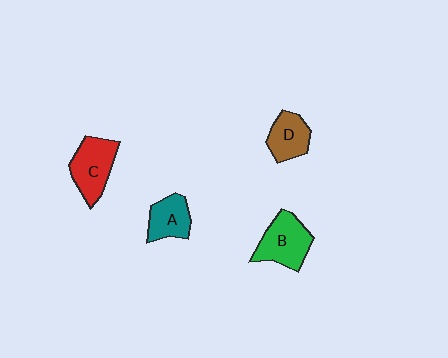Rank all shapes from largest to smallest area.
From largest to smallest: B (green), C (red), A (teal), D (brown).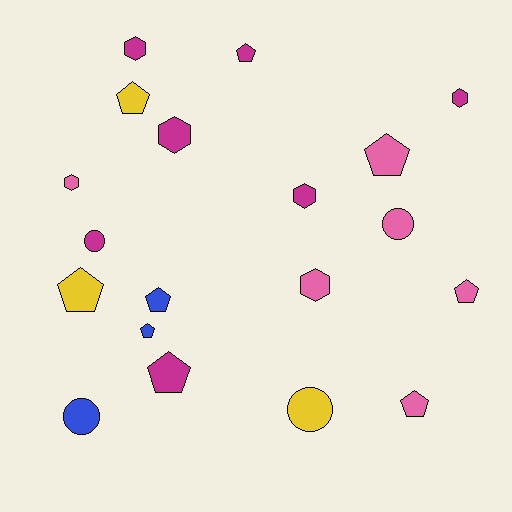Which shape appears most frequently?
Pentagon, with 9 objects.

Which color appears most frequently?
Magenta, with 7 objects.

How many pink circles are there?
There is 1 pink circle.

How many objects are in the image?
There are 19 objects.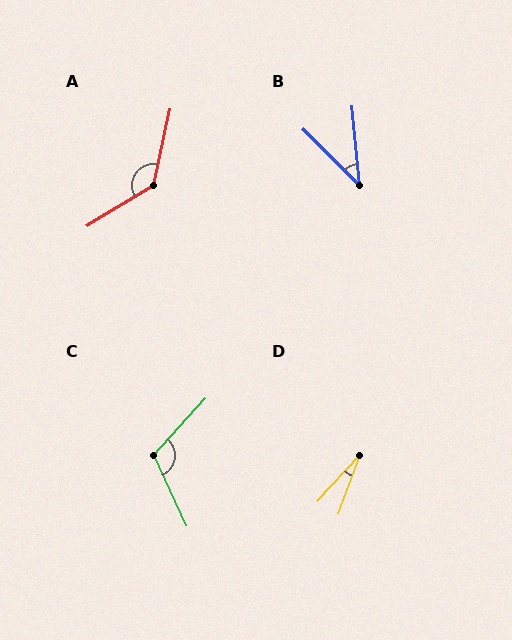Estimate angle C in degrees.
Approximately 113 degrees.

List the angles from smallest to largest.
D (22°), B (40°), C (113°), A (133°).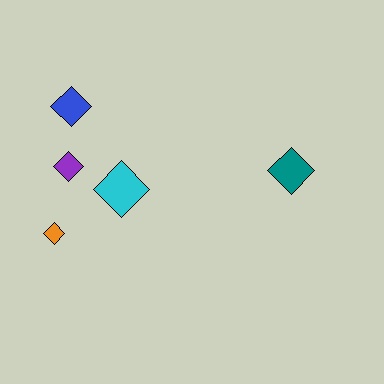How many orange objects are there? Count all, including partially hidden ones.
There is 1 orange object.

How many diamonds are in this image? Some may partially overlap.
There are 5 diamonds.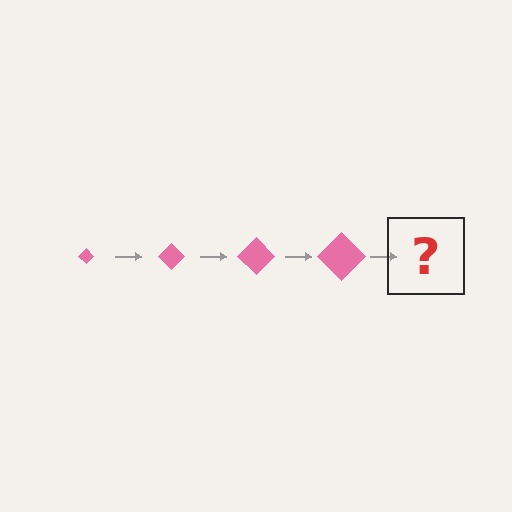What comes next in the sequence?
The next element should be a pink diamond, larger than the previous one.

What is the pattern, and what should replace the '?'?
The pattern is that the diamond gets progressively larger each step. The '?' should be a pink diamond, larger than the previous one.